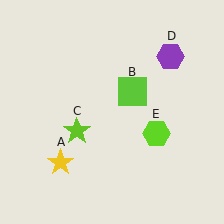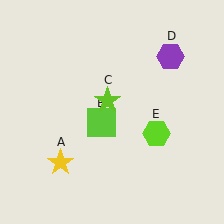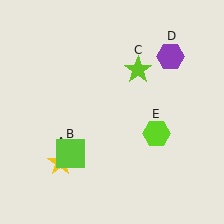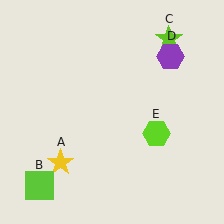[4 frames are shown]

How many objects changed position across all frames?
2 objects changed position: lime square (object B), lime star (object C).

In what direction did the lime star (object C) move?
The lime star (object C) moved up and to the right.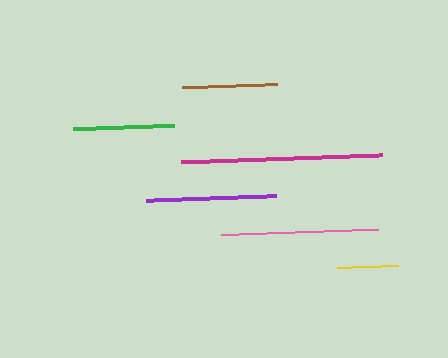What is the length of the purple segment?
The purple segment is approximately 130 pixels long.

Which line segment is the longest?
The magenta line is the longest at approximately 201 pixels.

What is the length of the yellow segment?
The yellow segment is approximately 61 pixels long.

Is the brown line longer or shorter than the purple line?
The purple line is longer than the brown line.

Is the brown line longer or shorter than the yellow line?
The brown line is longer than the yellow line.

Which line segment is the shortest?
The yellow line is the shortest at approximately 61 pixels.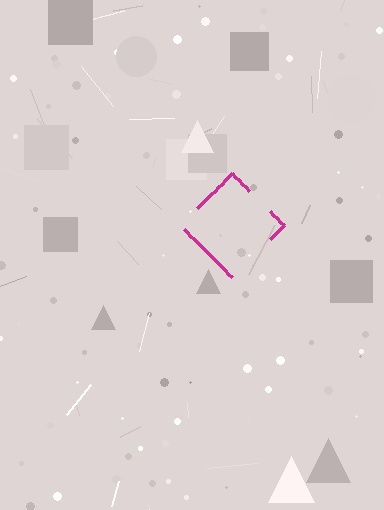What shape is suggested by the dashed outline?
The dashed outline suggests a diamond.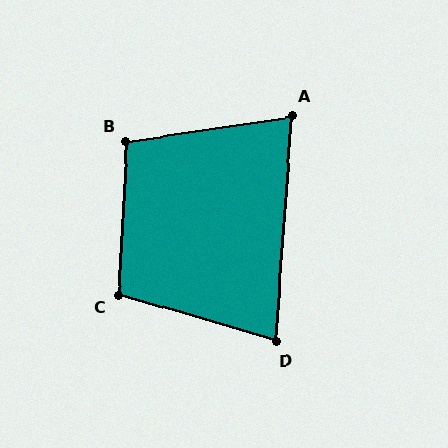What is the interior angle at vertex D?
Approximately 78 degrees (acute).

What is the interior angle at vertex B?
Approximately 102 degrees (obtuse).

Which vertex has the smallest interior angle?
A, at approximately 77 degrees.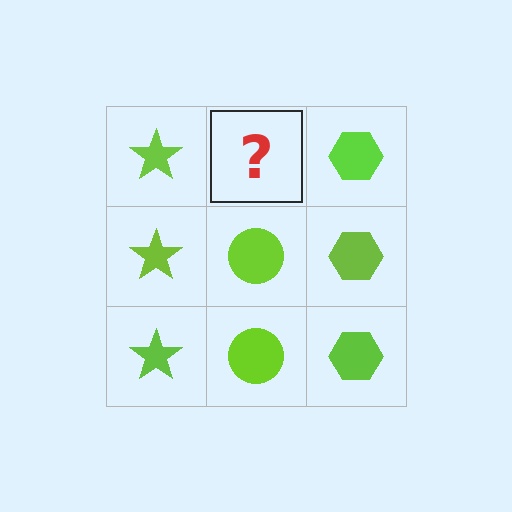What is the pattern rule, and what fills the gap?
The rule is that each column has a consistent shape. The gap should be filled with a lime circle.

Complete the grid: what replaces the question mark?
The question mark should be replaced with a lime circle.